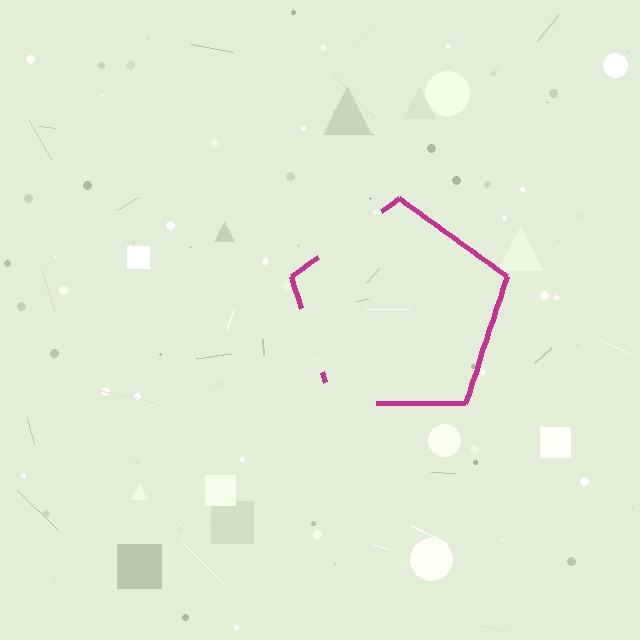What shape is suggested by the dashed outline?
The dashed outline suggests a pentagon.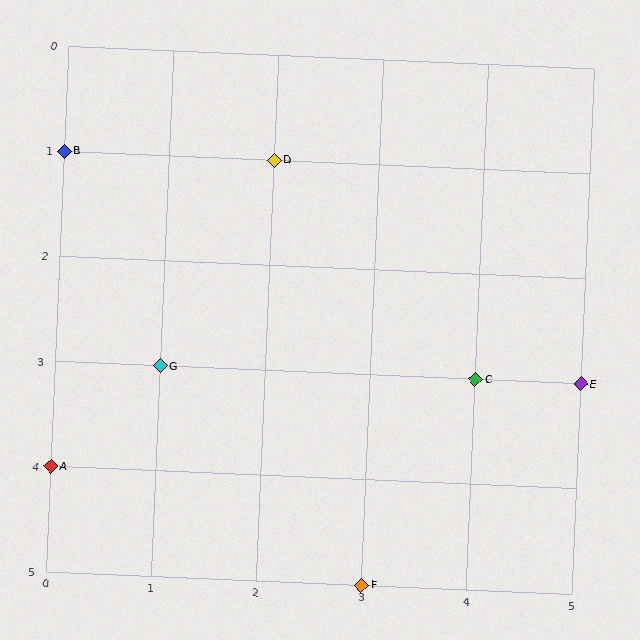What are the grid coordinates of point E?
Point E is at grid coordinates (5, 3).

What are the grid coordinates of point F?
Point F is at grid coordinates (3, 5).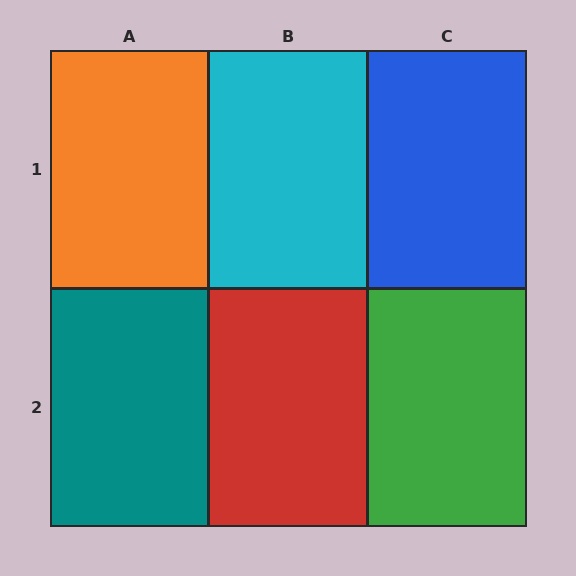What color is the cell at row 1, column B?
Cyan.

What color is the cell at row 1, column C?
Blue.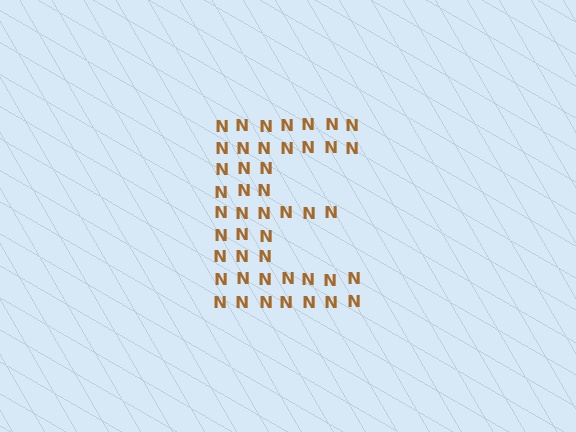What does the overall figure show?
The overall figure shows the letter E.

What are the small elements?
The small elements are letter N's.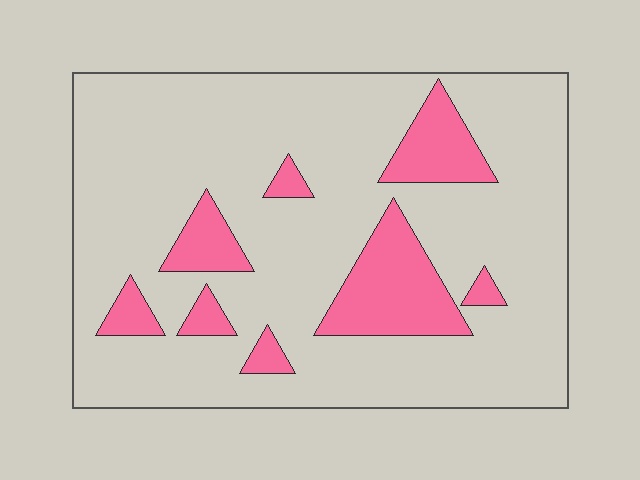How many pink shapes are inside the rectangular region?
8.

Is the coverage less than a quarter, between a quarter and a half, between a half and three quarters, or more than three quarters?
Less than a quarter.